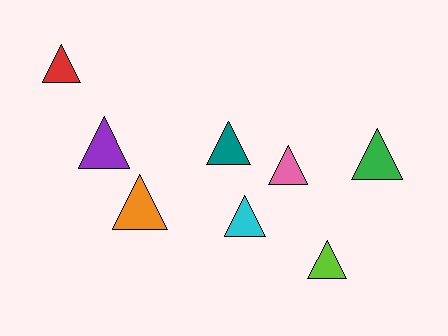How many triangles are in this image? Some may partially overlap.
There are 8 triangles.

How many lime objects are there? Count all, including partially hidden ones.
There is 1 lime object.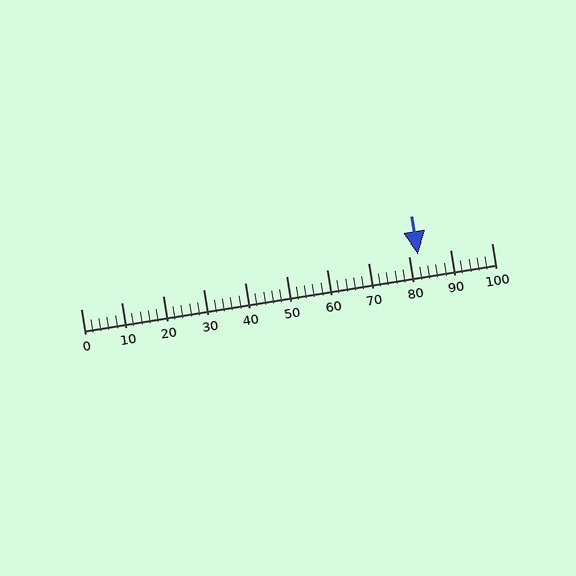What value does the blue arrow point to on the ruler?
The blue arrow points to approximately 82.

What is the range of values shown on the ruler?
The ruler shows values from 0 to 100.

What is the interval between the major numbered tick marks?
The major tick marks are spaced 10 units apart.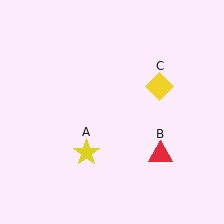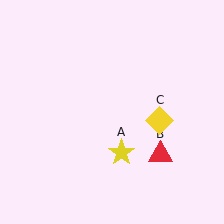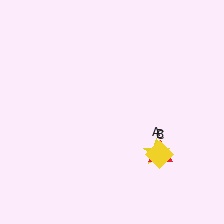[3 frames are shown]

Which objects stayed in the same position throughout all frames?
Red triangle (object B) remained stationary.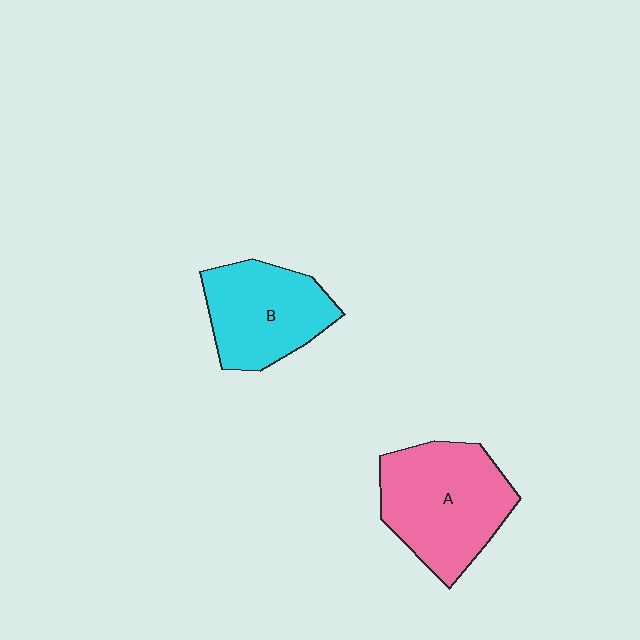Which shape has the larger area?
Shape A (pink).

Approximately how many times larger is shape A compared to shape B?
Approximately 1.3 times.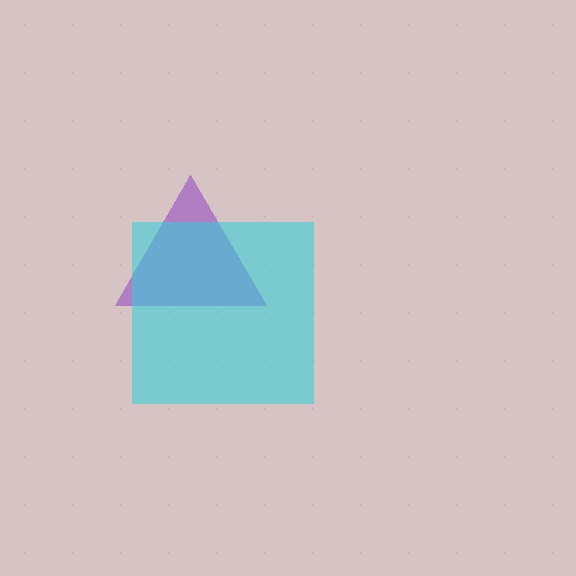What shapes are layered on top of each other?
The layered shapes are: a purple triangle, a cyan square.